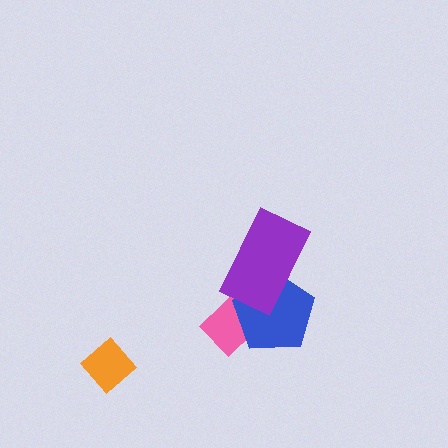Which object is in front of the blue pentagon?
The purple rectangle is in front of the blue pentagon.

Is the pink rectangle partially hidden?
Yes, it is partially covered by another shape.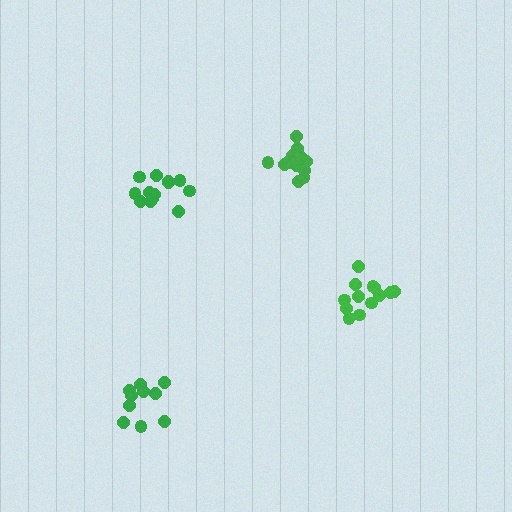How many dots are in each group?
Group 1: 13 dots, Group 2: 13 dots, Group 3: 13 dots, Group 4: 10 dots (49 total).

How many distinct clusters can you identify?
There are 4 distinct clusters.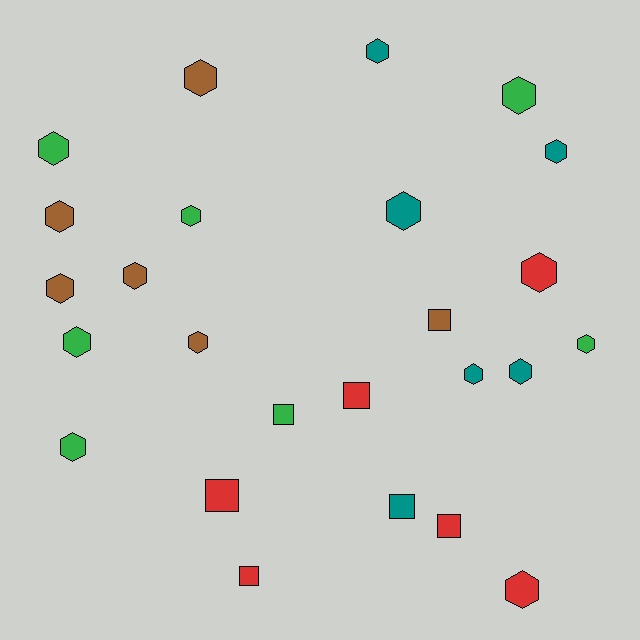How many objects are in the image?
There are 25 objects.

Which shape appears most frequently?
Hexagon, with 18 objects.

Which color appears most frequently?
Green, with 7 objects.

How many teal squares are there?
There is 1 teal square.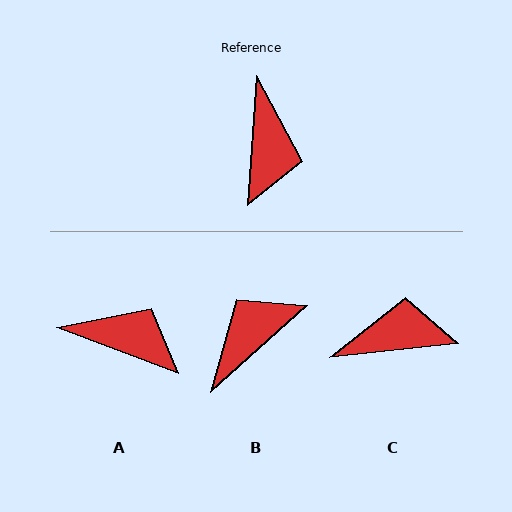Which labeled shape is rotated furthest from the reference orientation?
B, about 136 degrees away.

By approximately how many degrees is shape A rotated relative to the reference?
Approximately 73 degrees counter-clockwise.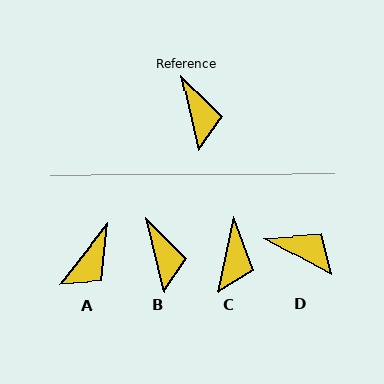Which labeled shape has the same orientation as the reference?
B.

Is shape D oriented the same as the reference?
No, it is off by about 48 degrees.